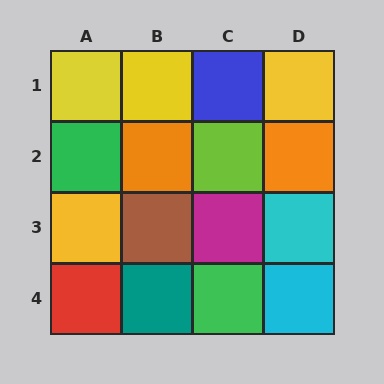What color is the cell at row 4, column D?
Cyan.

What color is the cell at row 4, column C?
Green.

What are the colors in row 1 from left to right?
Yellow, yellow, blue, yellow.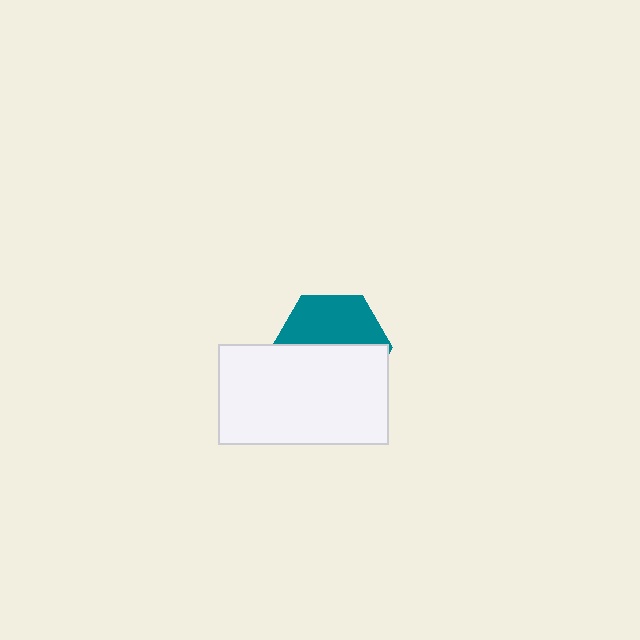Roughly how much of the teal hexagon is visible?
About half of it is visible (roughly 45%).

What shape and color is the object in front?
The object in front is a white rectangle.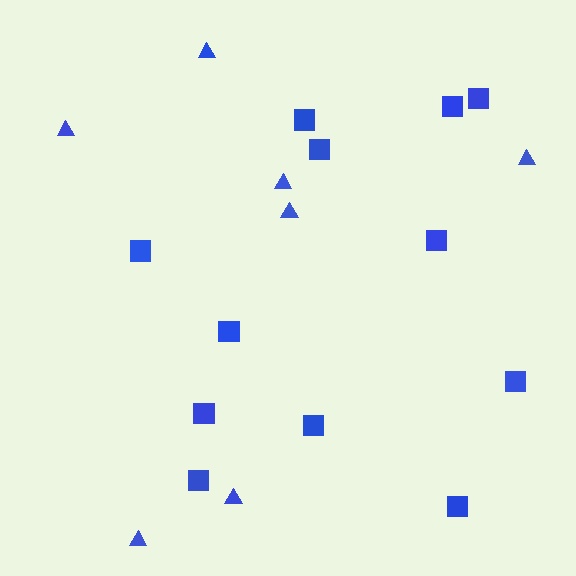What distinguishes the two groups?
There are 2 groups: one group of squares (12) and one group of triangles (7).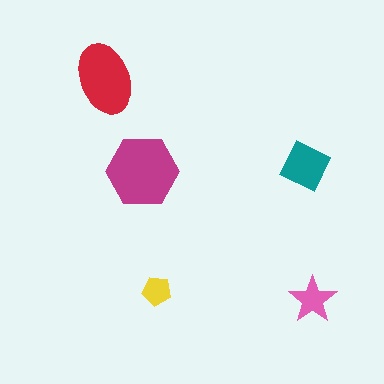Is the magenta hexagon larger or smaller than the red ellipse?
Larger.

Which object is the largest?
The magenta hexagon.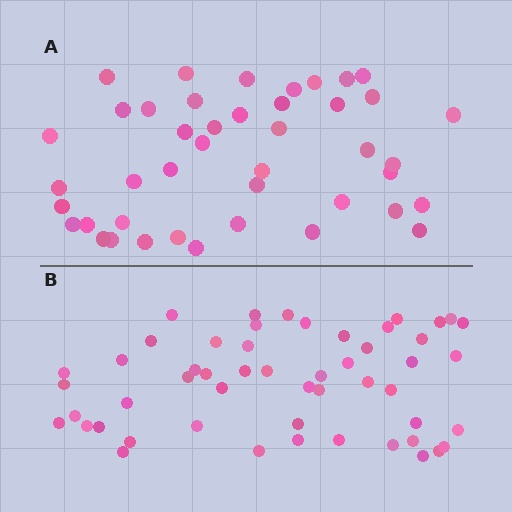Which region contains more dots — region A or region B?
Region B (the bottom region) has more dots.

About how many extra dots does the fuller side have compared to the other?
Region B has roughly 8 or so more dots than region A.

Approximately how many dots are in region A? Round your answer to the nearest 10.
About 40 dots. (The exact count is 43, which rounds to 40.)